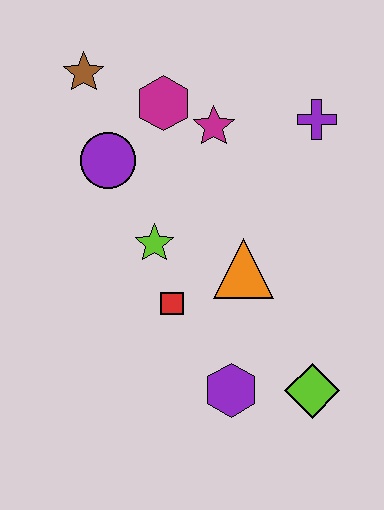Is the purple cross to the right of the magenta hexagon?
Yes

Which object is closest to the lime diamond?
The purple hexagon is closest to the lime diamond.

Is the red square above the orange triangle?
No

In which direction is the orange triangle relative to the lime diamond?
The orange triangle is above the lime diamond.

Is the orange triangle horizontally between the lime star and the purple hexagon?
No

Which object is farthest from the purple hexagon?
The brown star is farthest from the purple hexagon.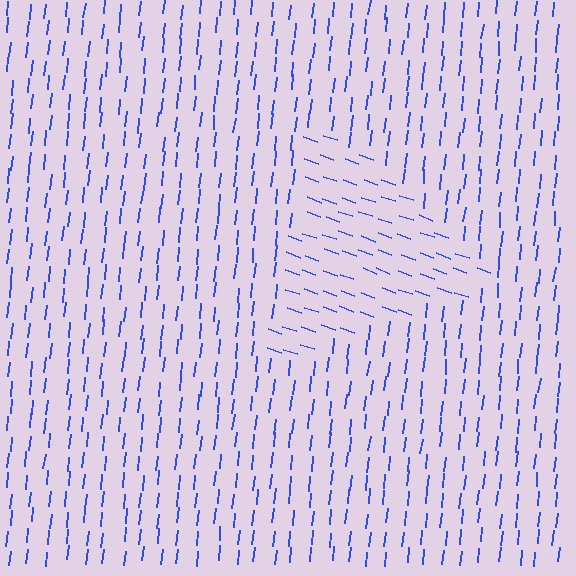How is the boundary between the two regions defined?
The boundary is defined purely by a change in line orientation (approximately 77 degrees difference). All lines are the same color and thickness.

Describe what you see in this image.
The image is filled with small blue line segments. A triangle region in the image has lines oriented differently from the surrounding lines, creating a visible texture boundary.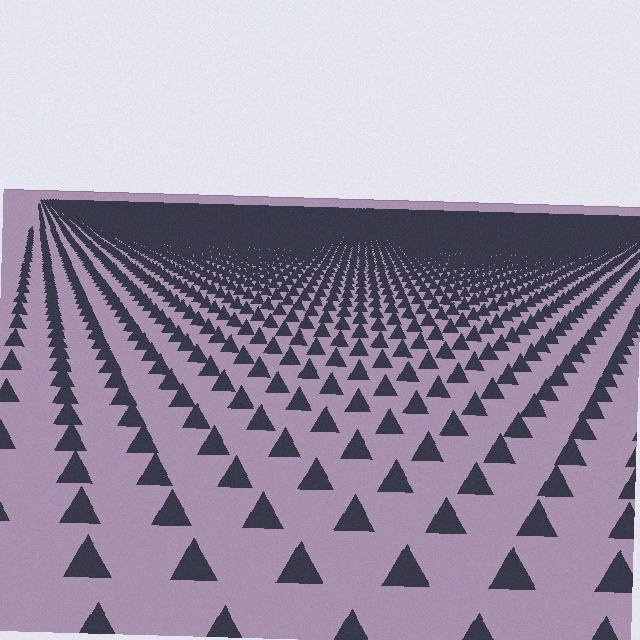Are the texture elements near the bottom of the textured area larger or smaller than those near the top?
Larger. Near the bottom, elements are closer to the viewer and appear at a bigger on-screen size.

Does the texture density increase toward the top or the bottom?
Density increases toward the top.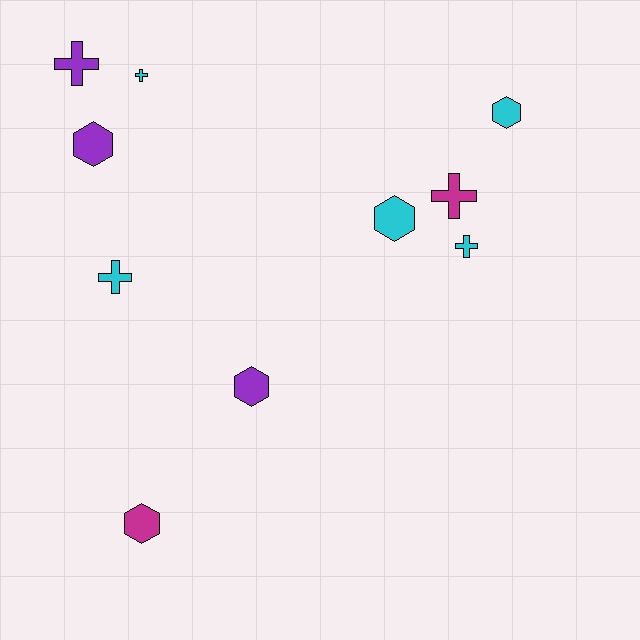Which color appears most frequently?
Cyan, with 5 objects.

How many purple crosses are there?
There is 1 purple cross.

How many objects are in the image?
There are 10 objects.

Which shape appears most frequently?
Cross, with 5 objects.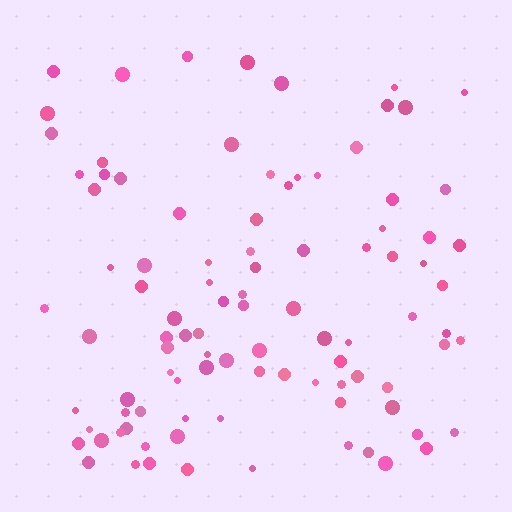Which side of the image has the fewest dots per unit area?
The top.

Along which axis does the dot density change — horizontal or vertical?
Vertical.